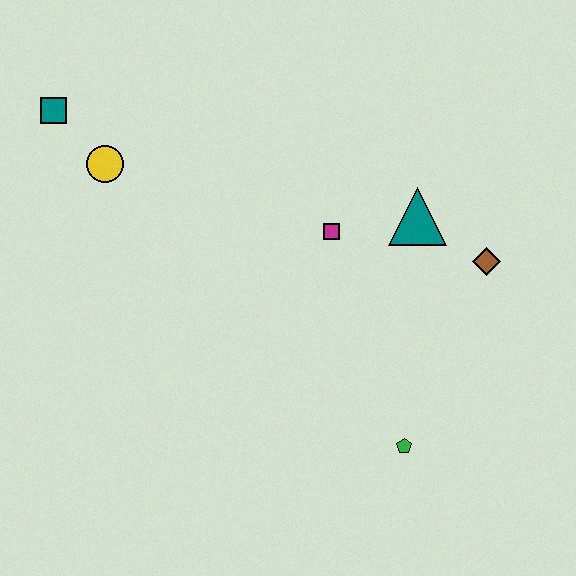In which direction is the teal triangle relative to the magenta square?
The teal triangle is to the right of the magenta square.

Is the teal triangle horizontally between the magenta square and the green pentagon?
No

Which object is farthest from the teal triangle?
The teal square is farthest from the teal triangle.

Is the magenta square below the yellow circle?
Yes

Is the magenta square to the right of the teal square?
Yes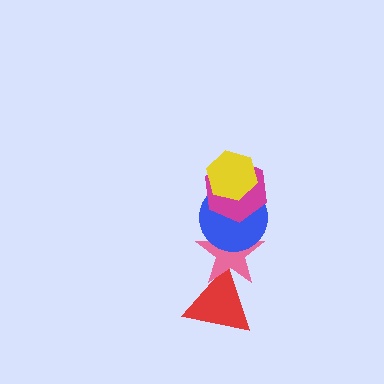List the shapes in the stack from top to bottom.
From top to bottom: the yellow hexagon, the magenta hexagon, the blue circle, the pink star, the red triangle.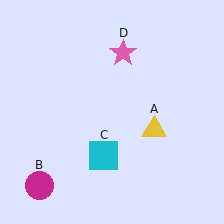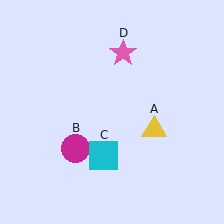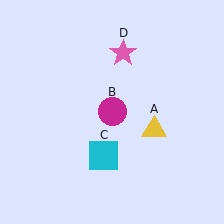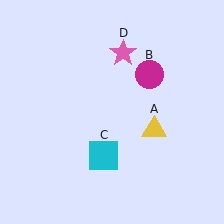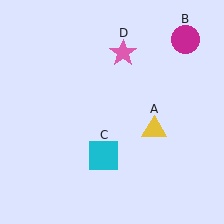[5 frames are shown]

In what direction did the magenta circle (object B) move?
The magenta circle (object B) moved up and to the right.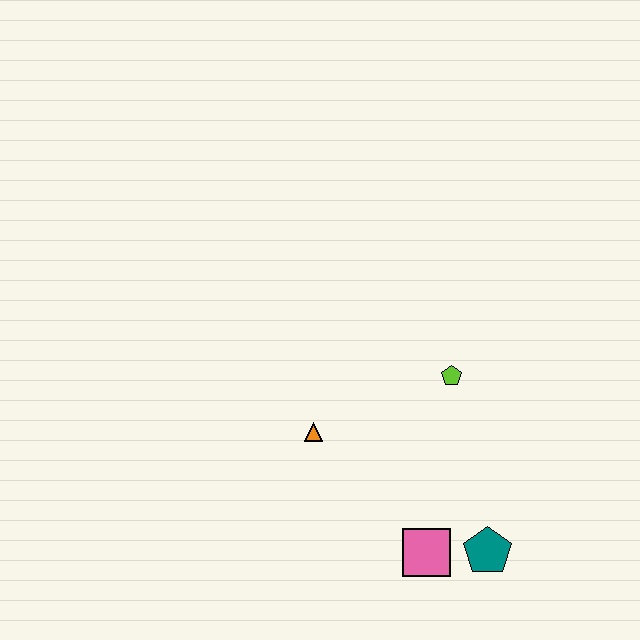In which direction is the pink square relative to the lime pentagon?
The pink square is below the lime pentagon.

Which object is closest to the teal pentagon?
The pink square is closest to the teal pentagon.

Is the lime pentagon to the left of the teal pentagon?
Yes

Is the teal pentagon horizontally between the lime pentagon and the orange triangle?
No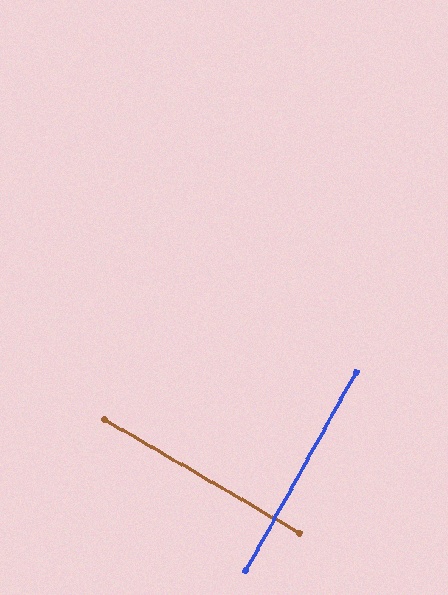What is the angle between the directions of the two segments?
Approximately 89 degrees.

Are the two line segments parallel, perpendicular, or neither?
Perpendicular — they meet at approximately 89°.